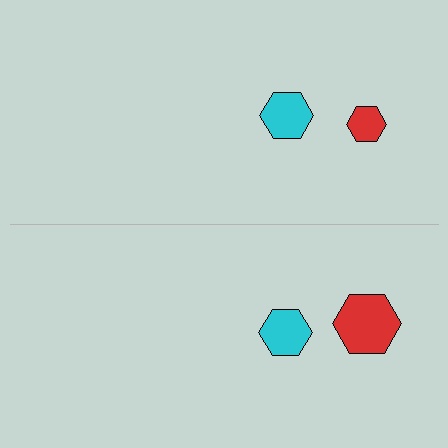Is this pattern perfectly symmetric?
No, the pattern is not perfectly symmetric. The red hexagon on the bottom side has a different size than its mirror counterpart.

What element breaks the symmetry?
The red hexagon on the bottom side has a different size than its mirror counterpart.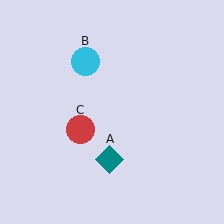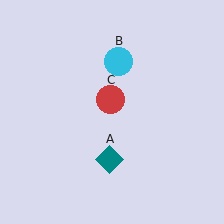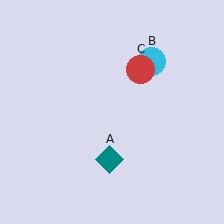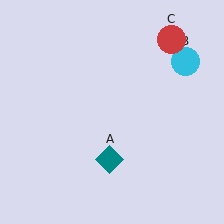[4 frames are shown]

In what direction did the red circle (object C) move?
The red circle (object C) moved up and to the right.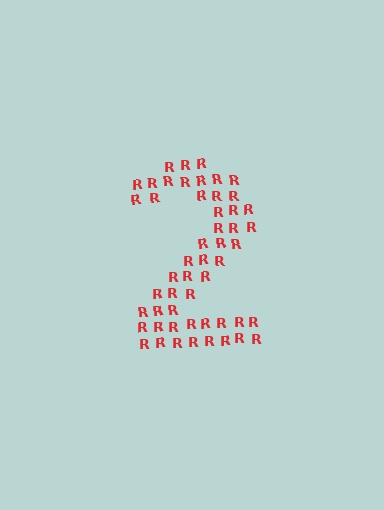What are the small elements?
The small elements are letter R's.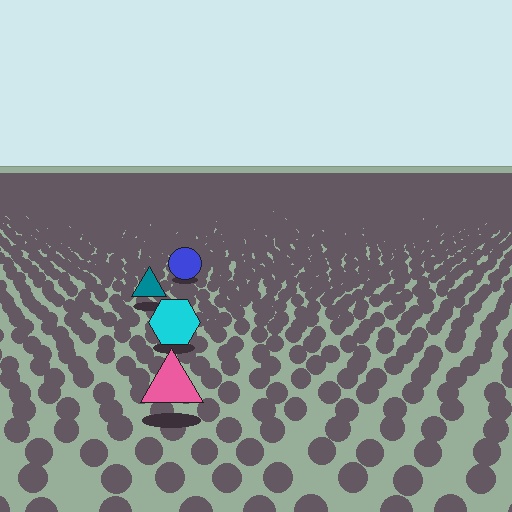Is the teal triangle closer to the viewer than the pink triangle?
No. The pink triangle is closer — you can tell from the texture gradient: the ground texture is coarser near it.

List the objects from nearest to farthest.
From nearest to farthest: the pink triangle, the cyan hexagon, the teal triangle, the blue circle.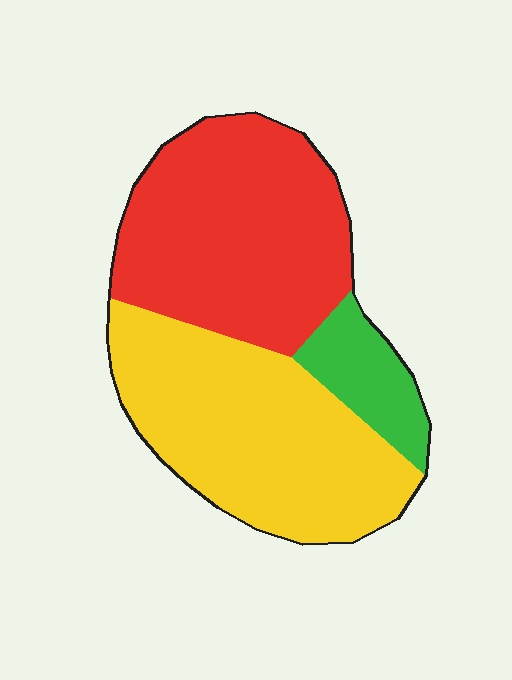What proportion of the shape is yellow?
Yellow covers about 45% of the shape.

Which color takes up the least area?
Green, at roughly 10%.